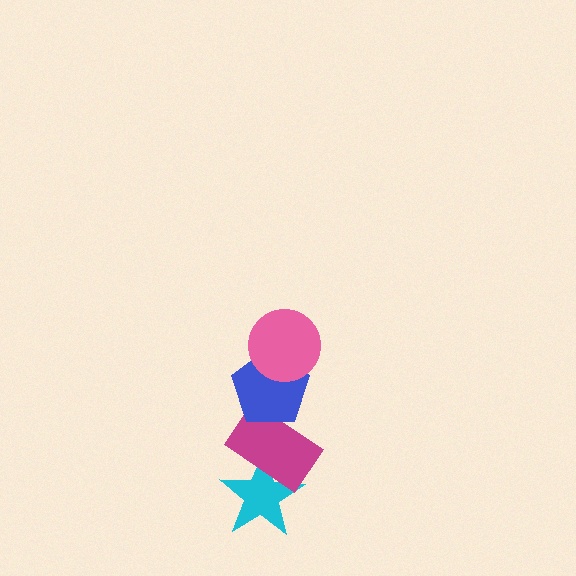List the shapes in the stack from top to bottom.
From top to bottom: the pink circle, the blue pentagon, the magenta rectangle, the cyan star.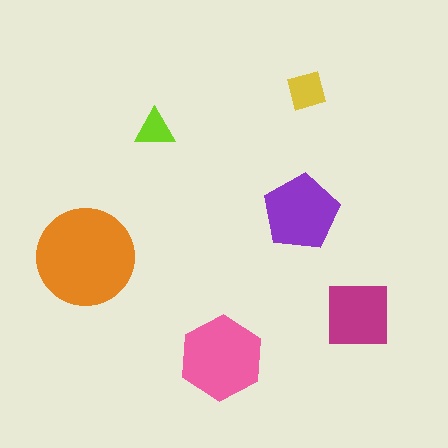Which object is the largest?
The orange circle.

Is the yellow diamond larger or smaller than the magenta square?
Smaller.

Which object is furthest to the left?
The orange circle is leftmost.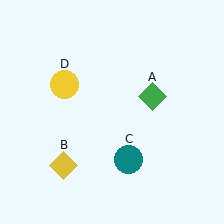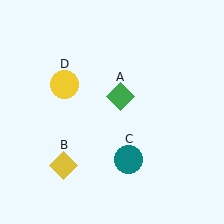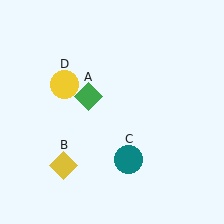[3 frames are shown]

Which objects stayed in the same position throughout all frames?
Yellow diamond (object B) and teal circle (object C) and yellow circle (object D) remained stationary.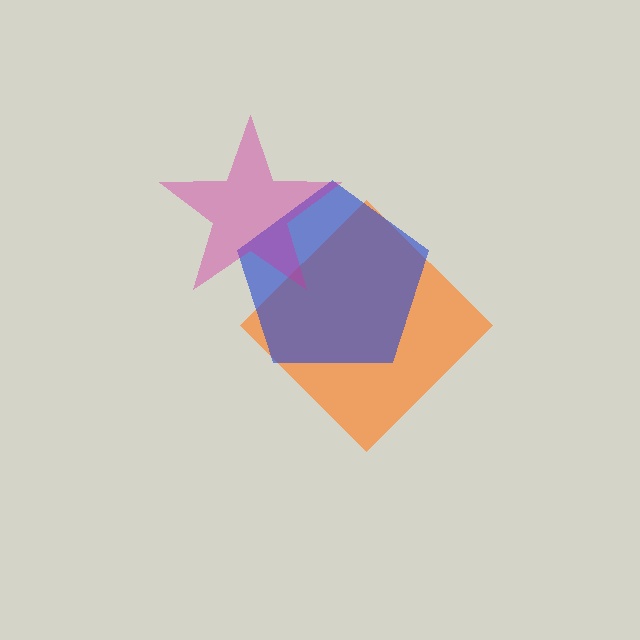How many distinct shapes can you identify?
There are 3 distinct shapes: an orange diamond, a blue pentagon, a magenta star.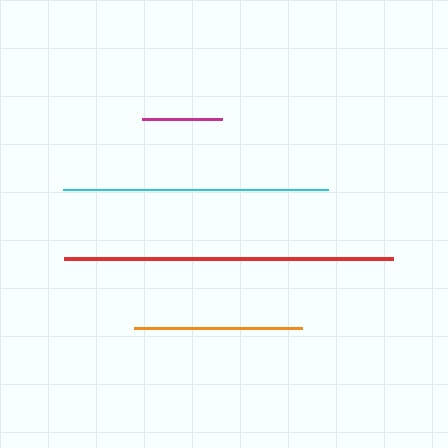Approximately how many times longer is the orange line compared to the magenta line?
The orange line is approximately 2.1 times the length of the magenta line.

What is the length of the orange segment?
The orange segment is approximately 168 pixels long.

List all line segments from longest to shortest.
From longest to shortest: red, cyan, orange, magenta.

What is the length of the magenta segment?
The magenta segment is approximately 80 pixels long.